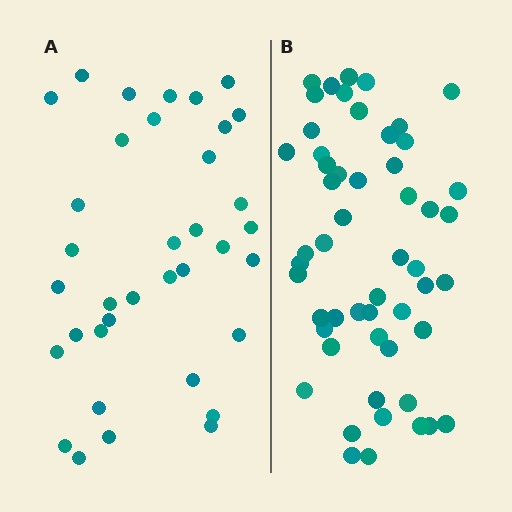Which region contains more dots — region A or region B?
Region B (the right region) has more dots.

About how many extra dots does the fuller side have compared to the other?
Region B has approximately 15 more dots than region A.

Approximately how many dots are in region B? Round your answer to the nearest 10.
About 50 dots. (The exact count is 53, which rounds to 50.)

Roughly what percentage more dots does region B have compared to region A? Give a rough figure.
About 45% more.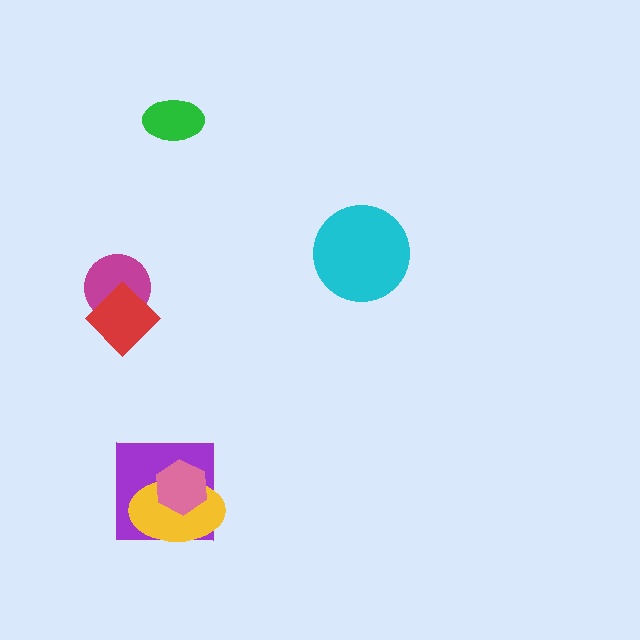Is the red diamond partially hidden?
No, no other shape covers it.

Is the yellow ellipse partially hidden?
Yes, it is partially covered by another shape.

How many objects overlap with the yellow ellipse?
2 objects overlap with the yellow ellipse.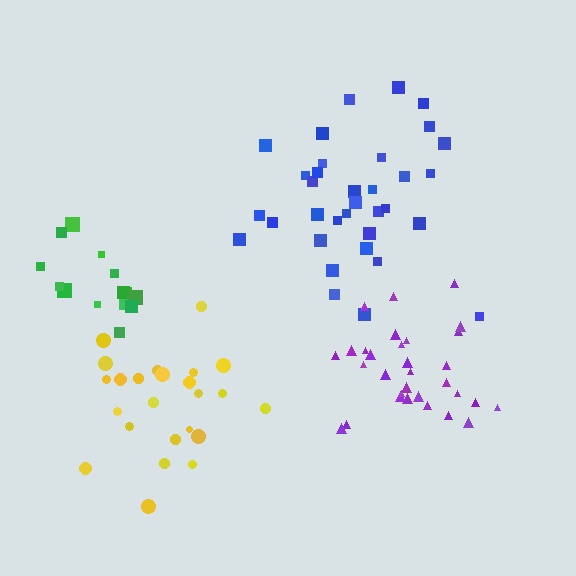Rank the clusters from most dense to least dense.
green, purple, yellow, blue.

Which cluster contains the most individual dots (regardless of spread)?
Blue (34).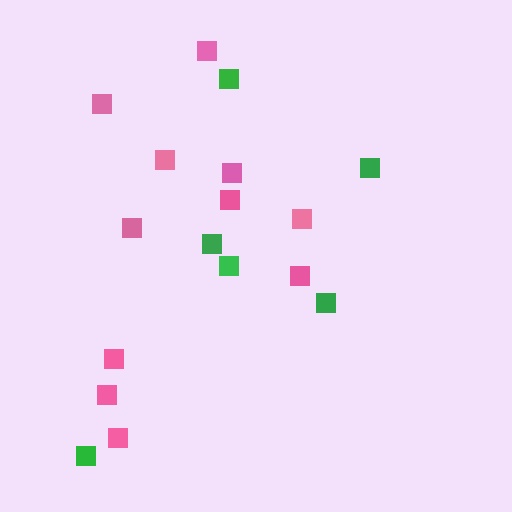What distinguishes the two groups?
There are 2 groups: one group of green squares (6) and one group of pink squares (11).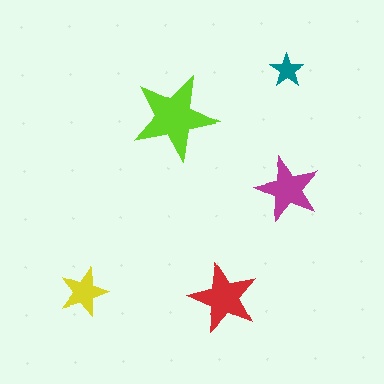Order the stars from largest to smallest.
the lime one, the red one, the magenta one, the yellow one, the teal one.